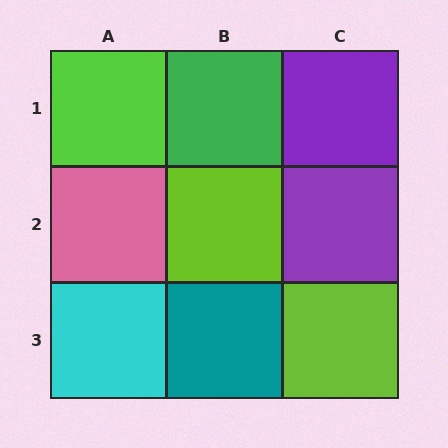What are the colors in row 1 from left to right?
Lime, green, purple.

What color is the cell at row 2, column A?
Pink.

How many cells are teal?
1 cell is teal.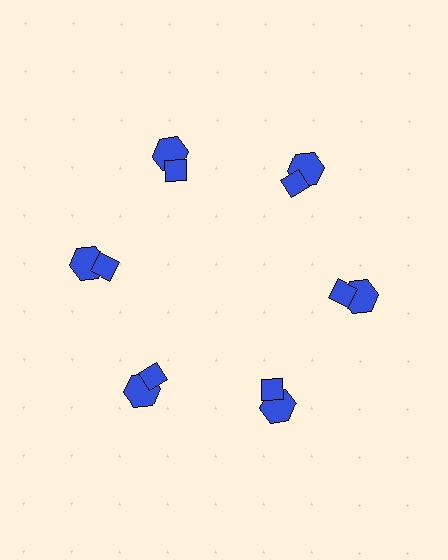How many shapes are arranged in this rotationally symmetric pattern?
There are 12 shapes, arranged in 6 groups of 2.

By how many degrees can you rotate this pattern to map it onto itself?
The pattern maps onto itself every 60 degrees of rotation.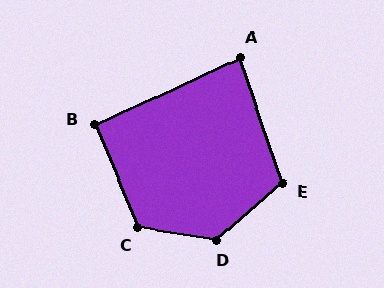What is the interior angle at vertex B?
Approximately 92 degrees (approximately right).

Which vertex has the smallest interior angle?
A, at approximately 84 degrees.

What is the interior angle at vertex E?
Approximately 112 degrees (obtuse).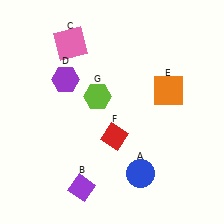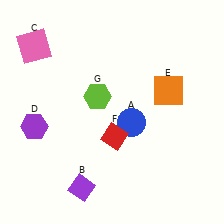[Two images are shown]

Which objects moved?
The objects that moved are: the blue circle (A), the pink square (C), the purple hexagon (D).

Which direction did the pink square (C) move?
The pink square (C) moved left.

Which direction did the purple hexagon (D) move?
The purple hexagon (D) moved down.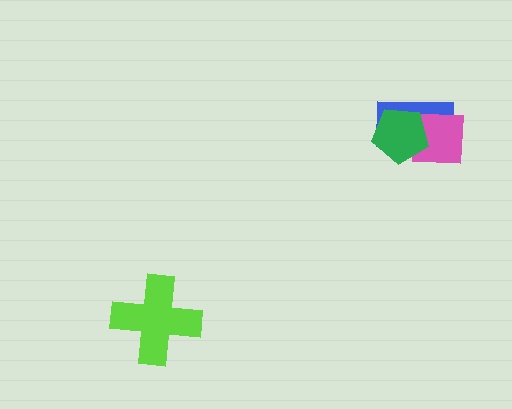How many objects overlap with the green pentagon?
2 objects overlap with the green pentagon.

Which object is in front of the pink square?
The green pentagon is in front of the pink square.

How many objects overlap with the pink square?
2 objects overlap with the pink square.